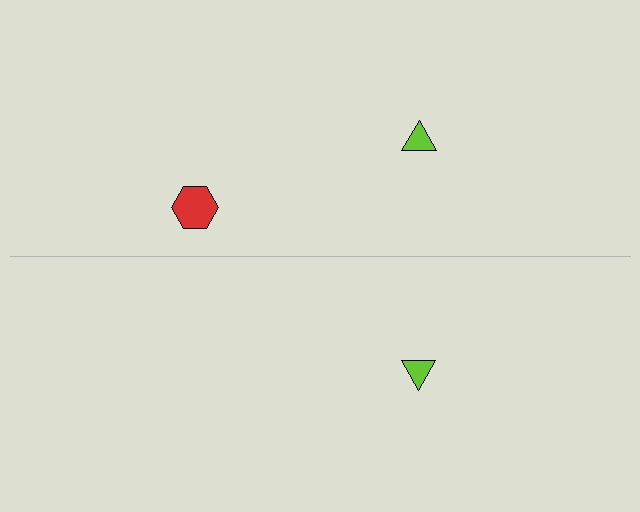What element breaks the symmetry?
A red hexagon is missing from the bottom side.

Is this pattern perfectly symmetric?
No, the pattern is not perfectly symmetric. A red hexagon is missing from the bottom side.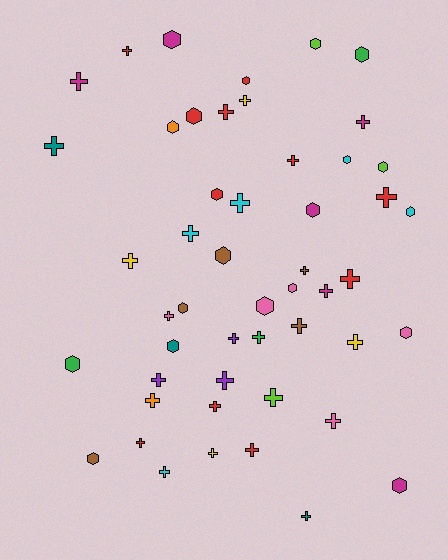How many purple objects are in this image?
There are 3 purple objects.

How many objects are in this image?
There are 50 objects.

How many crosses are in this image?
There are 30 crosses.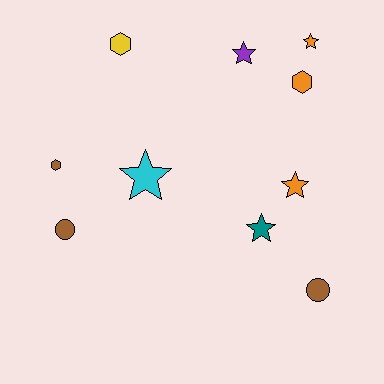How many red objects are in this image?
There are no red objects.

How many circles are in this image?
There are 2 circles.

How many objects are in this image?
There are 10 objects.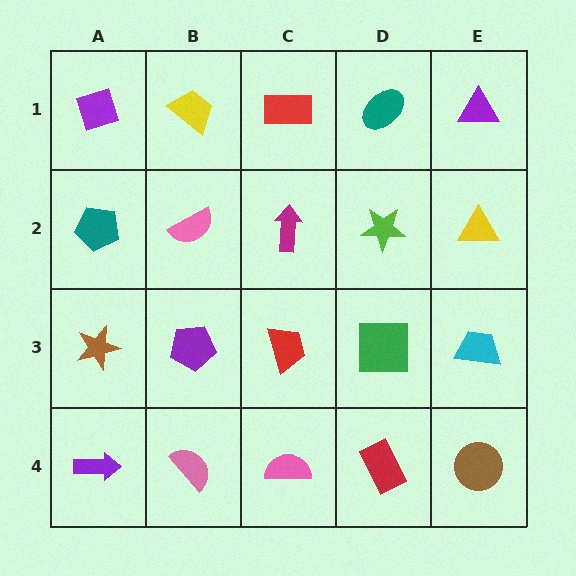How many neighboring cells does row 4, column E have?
2.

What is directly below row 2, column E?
A cyan trapezoid.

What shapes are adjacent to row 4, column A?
A brown star (row 3, column A), a pink semicircle (row 4, column B).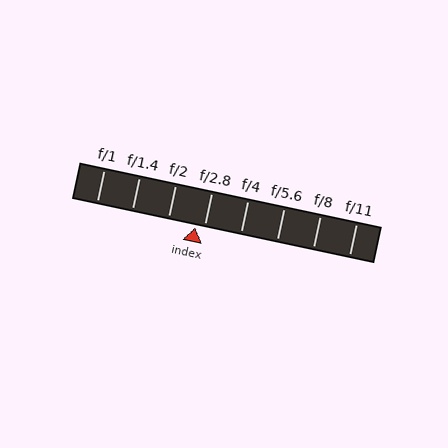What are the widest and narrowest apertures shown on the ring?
The widest aperture shown is f/1 and the narrowest is f/11.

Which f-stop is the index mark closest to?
The index mark is closest to f/2.8.